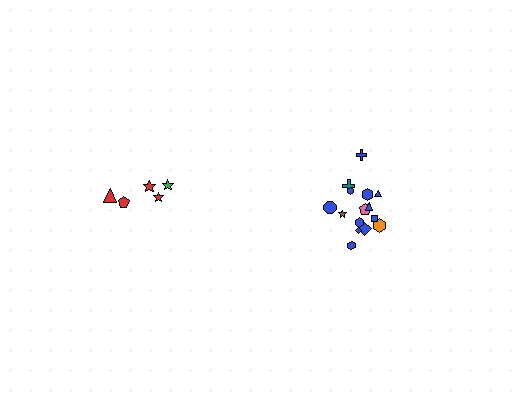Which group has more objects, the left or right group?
The right group.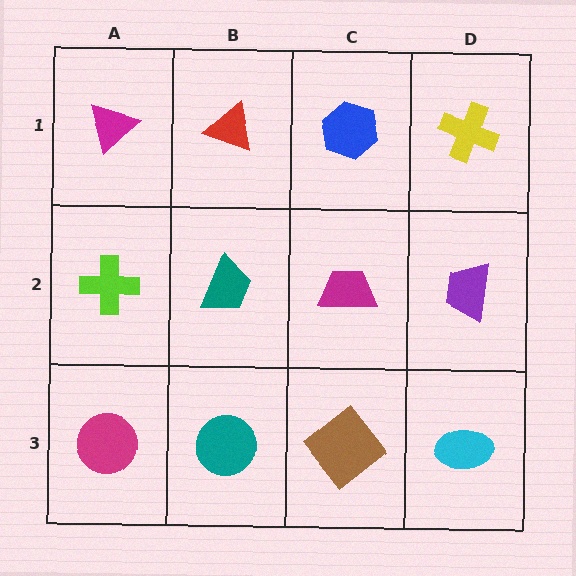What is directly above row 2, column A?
A magenta triangle.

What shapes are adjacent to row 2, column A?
A magenta triangle (row 1, column A), a magenta circle (row 3, column A), a teal trapezoid (row 2, column B).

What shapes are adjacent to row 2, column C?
A blue hexagon (row 1, column C), a brown diamond (row 3, column C), a teal trapezoid (row 2, column B), a purple trapezoid (row 2, column D).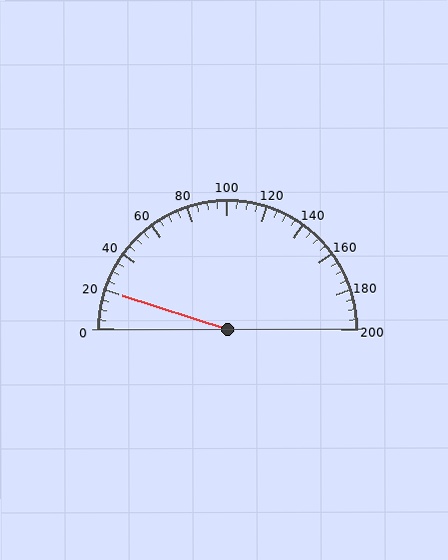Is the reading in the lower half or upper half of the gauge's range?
The reading is in the lower half of the range (0 to 200).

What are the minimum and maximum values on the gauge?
The gauge ranges from 0 to 200.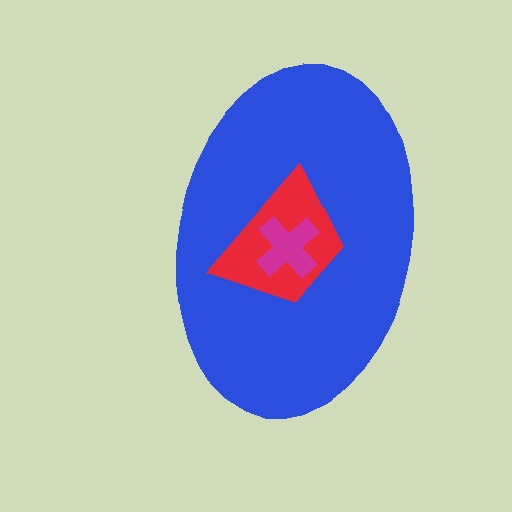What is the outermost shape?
The blue ellipse.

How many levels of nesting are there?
3.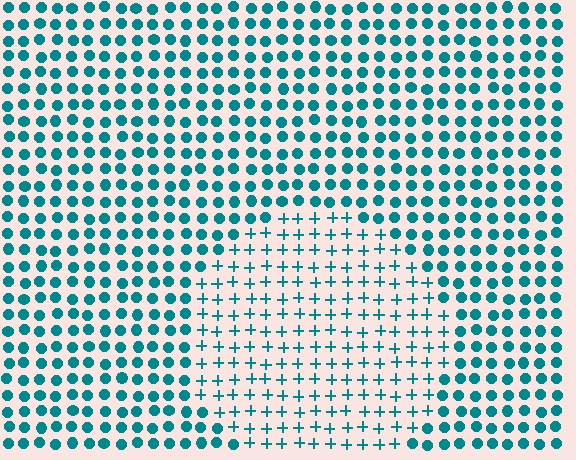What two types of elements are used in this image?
The image uses plus signs inside the circle region and circles outside it.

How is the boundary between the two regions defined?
The boundary is defined by a change in element shape: plus signs inside vs. circles outside. All elements share the same color and spacing.